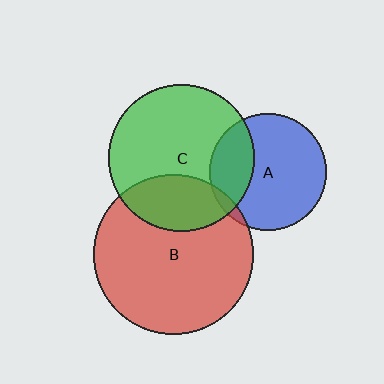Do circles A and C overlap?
Yes.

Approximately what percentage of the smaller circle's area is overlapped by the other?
Approximately 30%.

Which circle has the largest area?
Circle B (red).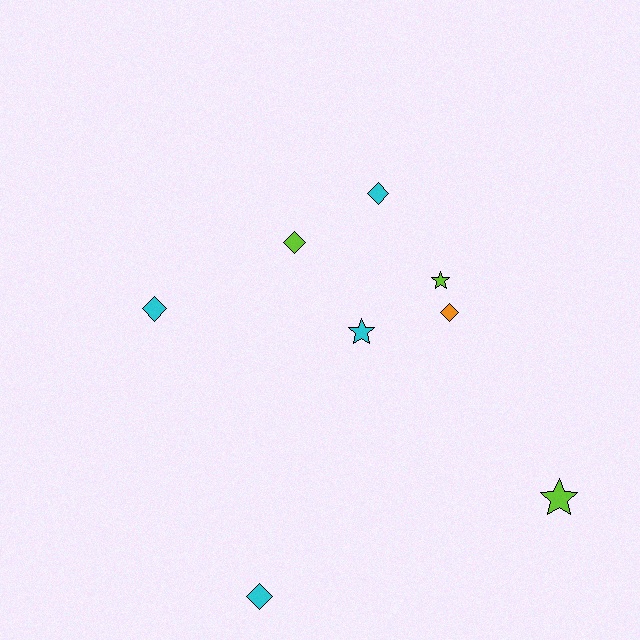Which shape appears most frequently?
Diamond, with 5 objects.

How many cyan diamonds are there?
There are 3 cyan diamonds.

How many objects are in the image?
There are 8 objects.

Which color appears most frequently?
Cyan, with 4 objects.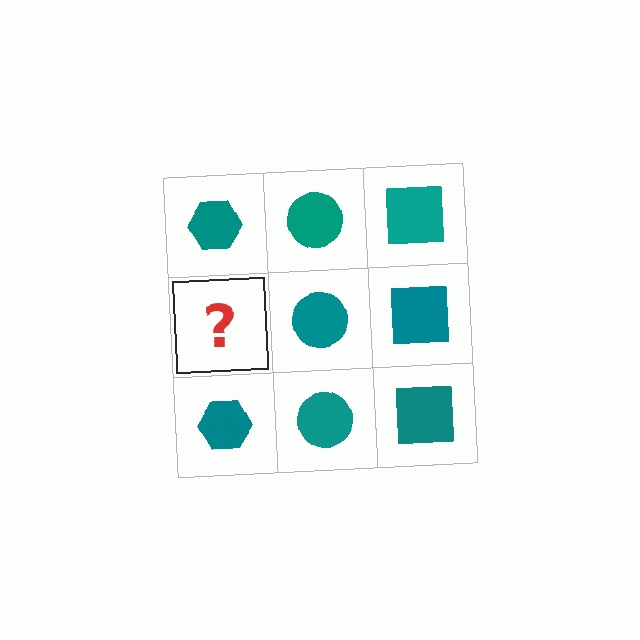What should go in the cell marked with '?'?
The missing cell should contain a teal hexagon.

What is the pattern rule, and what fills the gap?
The rule is that each column has a consistent shape. The gap should be filled with a teal hexagon.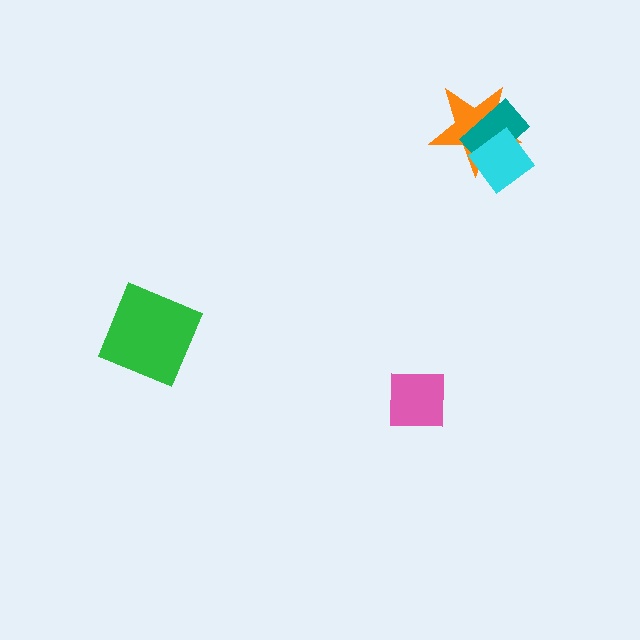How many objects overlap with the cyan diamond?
2 objects overlap with the cyan diamond.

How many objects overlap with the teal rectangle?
2 objects overlap with the teal rectangle.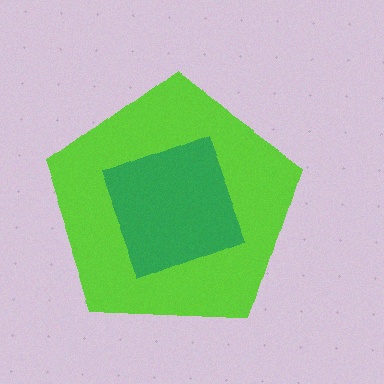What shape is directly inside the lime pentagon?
The green diamond.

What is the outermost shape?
The lime pentagon.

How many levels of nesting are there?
2.